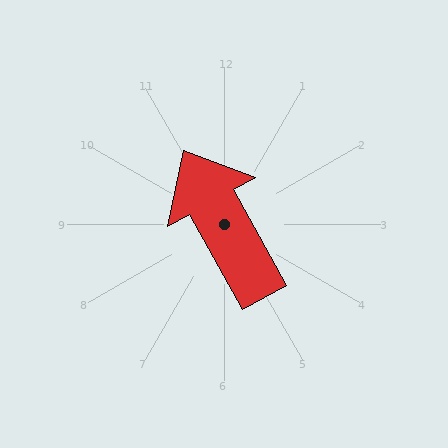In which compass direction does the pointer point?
Northwest.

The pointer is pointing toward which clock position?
Roughly 11 o'clock.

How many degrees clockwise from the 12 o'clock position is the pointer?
Approximately 331 degrees.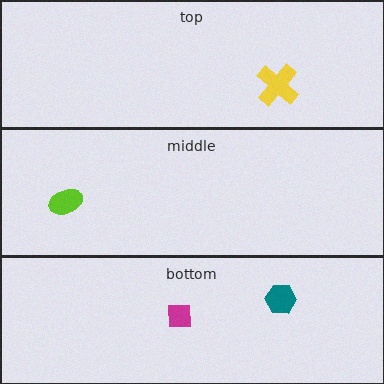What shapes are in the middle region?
The lime ellipse.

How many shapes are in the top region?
1.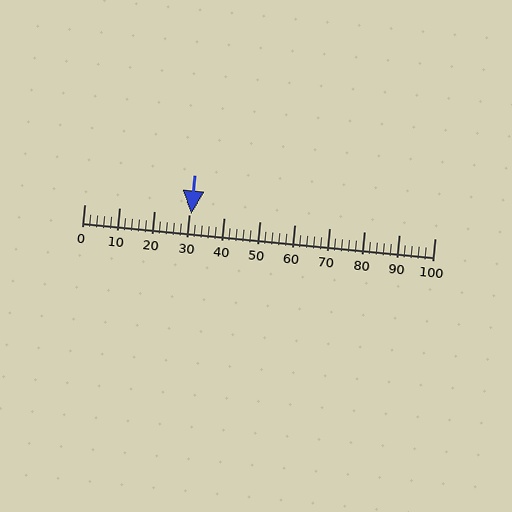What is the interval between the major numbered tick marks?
The major tick marks are spaced 10 units apart.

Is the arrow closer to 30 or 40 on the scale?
The arrow is closer to 30.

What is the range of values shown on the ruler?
The ruler shows values from 0 to 100.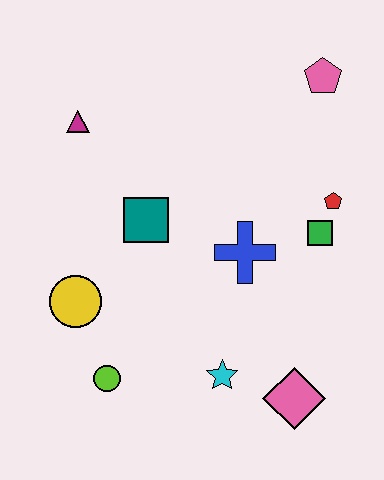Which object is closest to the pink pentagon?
The red pentagon is closest to the pink pentagon.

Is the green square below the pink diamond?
No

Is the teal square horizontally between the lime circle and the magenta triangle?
No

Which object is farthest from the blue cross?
The magenta triangle is farthest from the blue cross.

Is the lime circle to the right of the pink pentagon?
No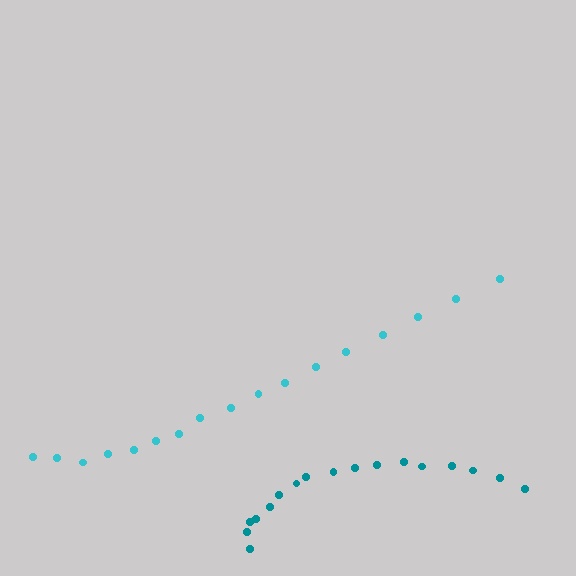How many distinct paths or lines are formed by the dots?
There are 2 distinct paths.